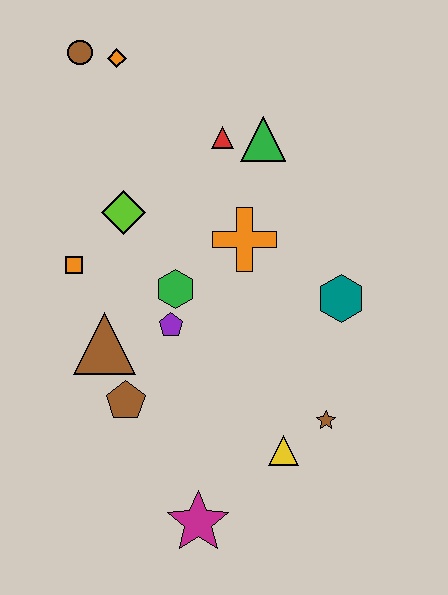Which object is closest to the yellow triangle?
The brown star is closest to the yellow triangle.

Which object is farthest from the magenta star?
The brown circle is farthest from the magenta star.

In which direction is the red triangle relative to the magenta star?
The red triangle is above the magenta star.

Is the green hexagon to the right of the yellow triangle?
No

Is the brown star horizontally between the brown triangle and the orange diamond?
No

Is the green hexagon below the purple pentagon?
No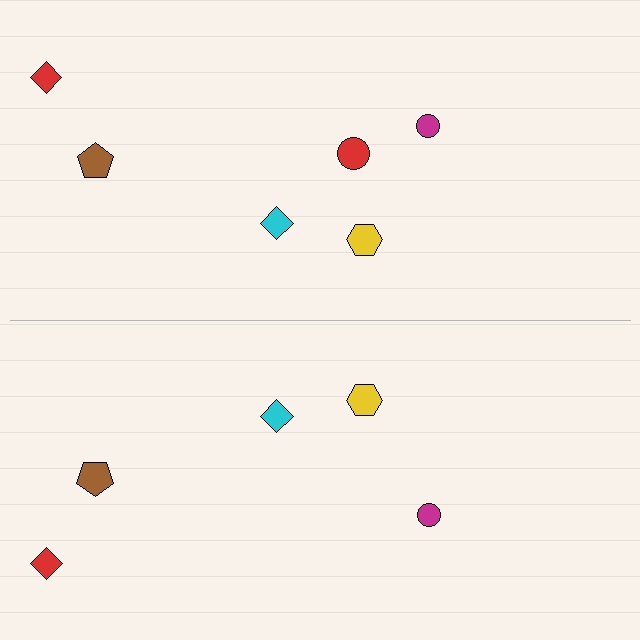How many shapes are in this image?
There are 11 shapes in this image.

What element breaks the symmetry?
A red circle is missing from the bottom side.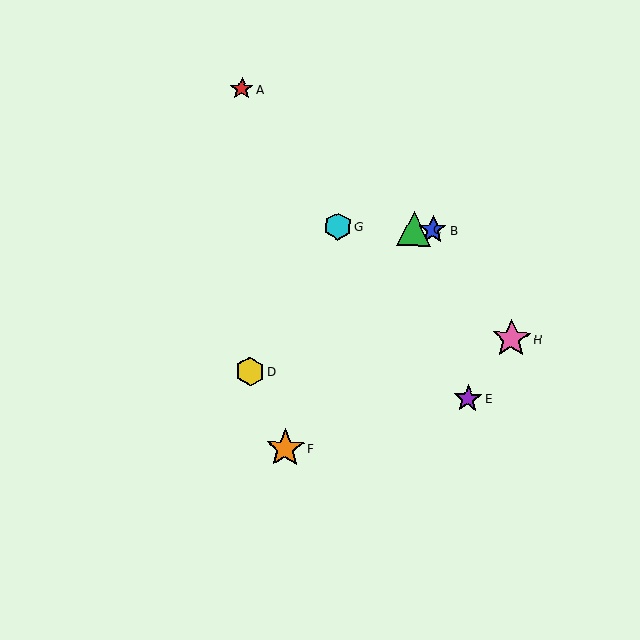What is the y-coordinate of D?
Object D is at y≈371.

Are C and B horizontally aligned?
Yes, both are at y≈229.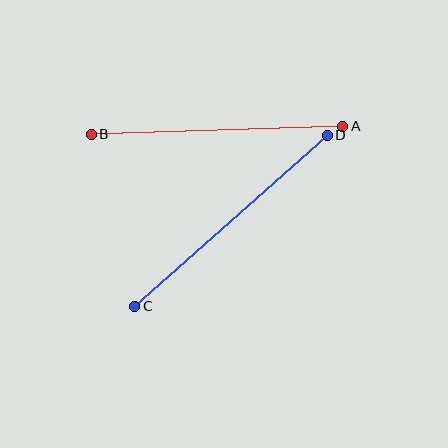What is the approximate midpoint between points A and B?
The midpoint is at approximately (217, 130) pixels.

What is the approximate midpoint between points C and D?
The midpoint is at approximately (231, 221) pixels.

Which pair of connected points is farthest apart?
Points C and D are farthest apart.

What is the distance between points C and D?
The distance is approximately 258 pixels.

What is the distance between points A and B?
The distance is approximately 252 pixels.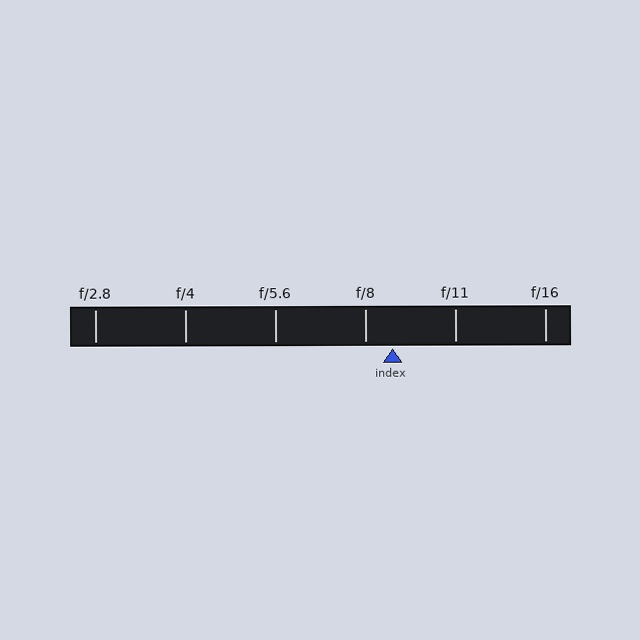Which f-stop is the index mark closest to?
The index mark is closest to f/8.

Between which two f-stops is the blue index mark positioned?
The index mark is between f/8 and f/11.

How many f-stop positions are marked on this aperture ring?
There are 6 f-stop positions marked.